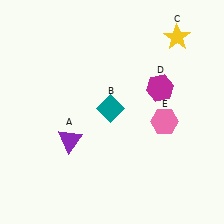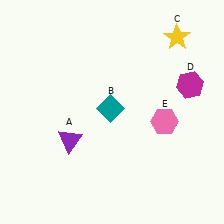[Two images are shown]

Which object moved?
The magenta hexagon (D) moved right.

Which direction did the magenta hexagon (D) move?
The magenta hexagon (D) moved right.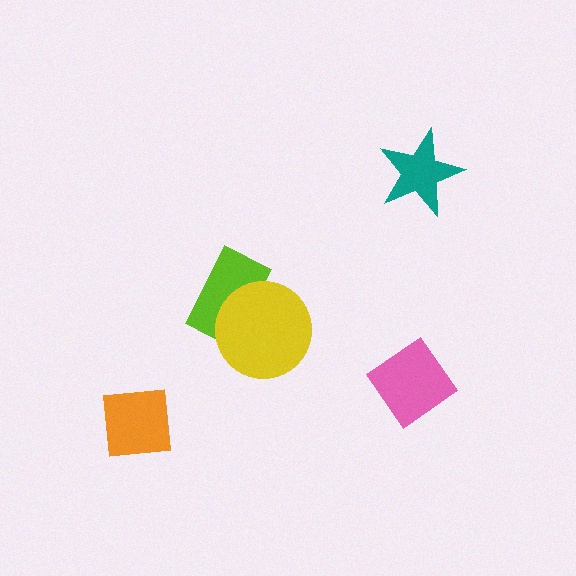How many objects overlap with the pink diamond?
0 objects overlap with the pink diamond.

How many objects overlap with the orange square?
0 objects overlap with the orange square.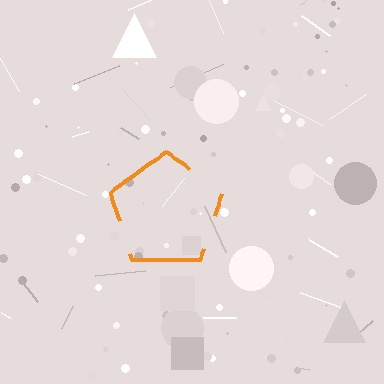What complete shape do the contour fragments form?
The contour fragments form a pentagon.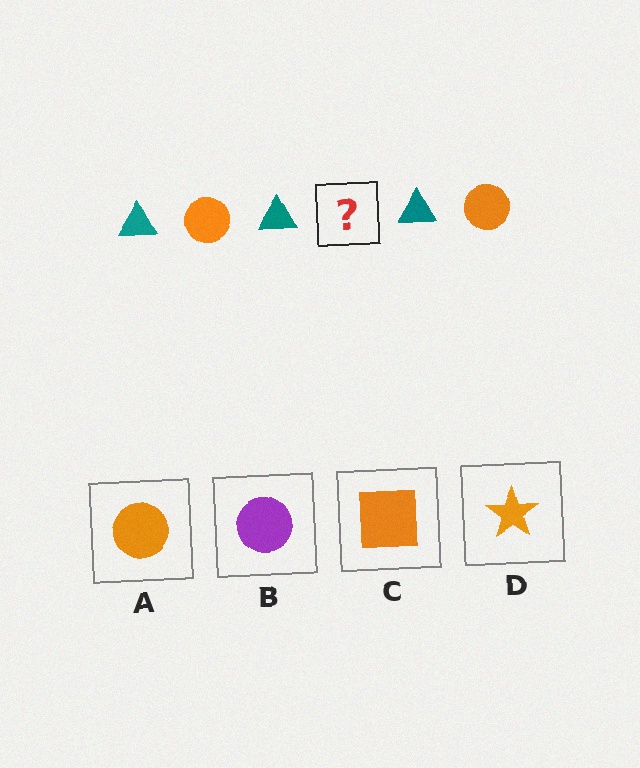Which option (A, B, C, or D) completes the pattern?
A.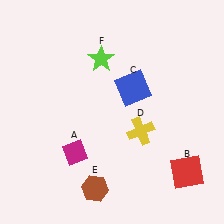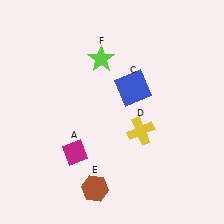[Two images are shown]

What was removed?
The red square (B) was removed in Image 2.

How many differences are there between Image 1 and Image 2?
There is 1 difference between the two images.